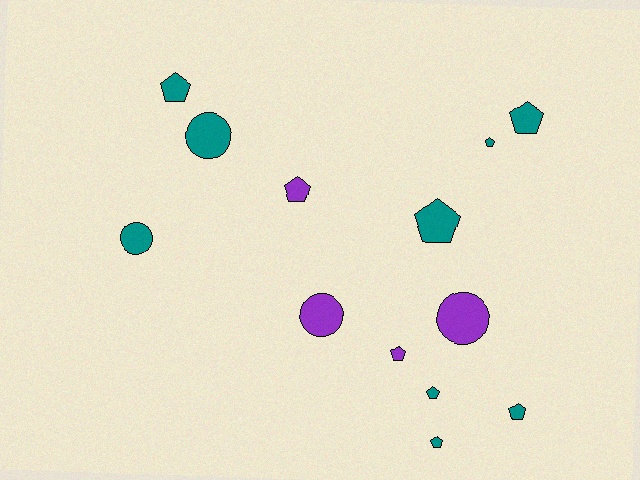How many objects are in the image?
There are 13 objects.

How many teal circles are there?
There are 2 teal circles.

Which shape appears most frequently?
Pentagon, with 9 objects.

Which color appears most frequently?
Teal, with 9 objects.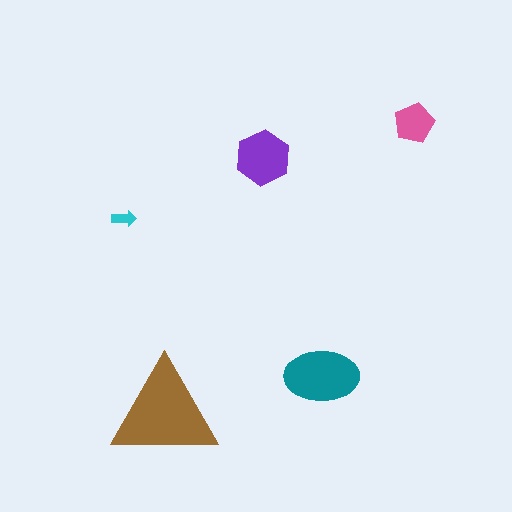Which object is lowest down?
The brown triangle is bottommost.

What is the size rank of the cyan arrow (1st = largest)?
5th.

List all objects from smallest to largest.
The cyan arrow, the pink pentagon, the purple hexagon, the teal ellipse, the brown triangle.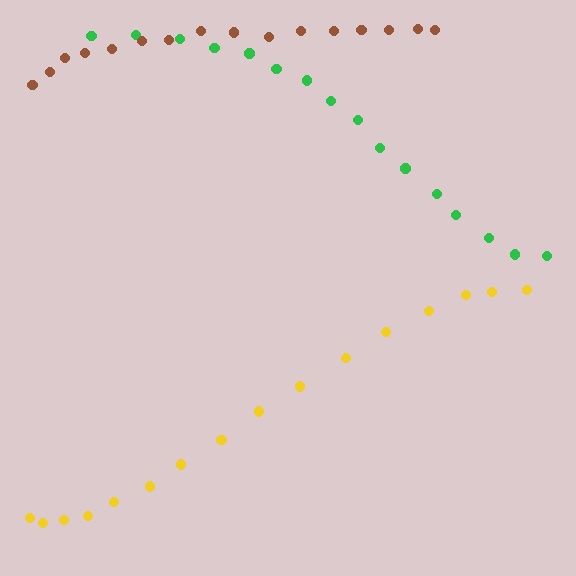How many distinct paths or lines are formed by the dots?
There are 3 distinct paths.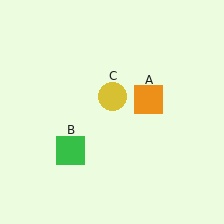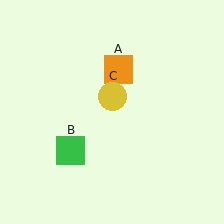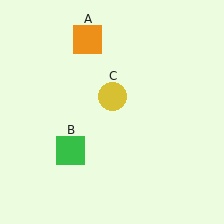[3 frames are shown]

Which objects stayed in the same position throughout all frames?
Green square (object B) and yellow circle (object C) remained stationary.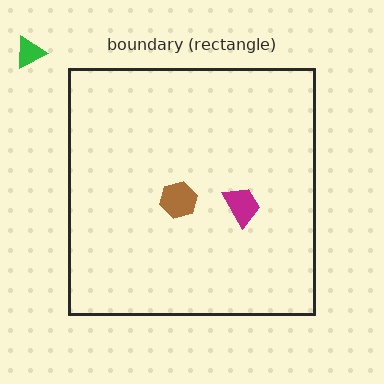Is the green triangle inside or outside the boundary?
Outside.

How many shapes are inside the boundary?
2 inside, 1 outside.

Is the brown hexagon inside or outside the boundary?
Inside.